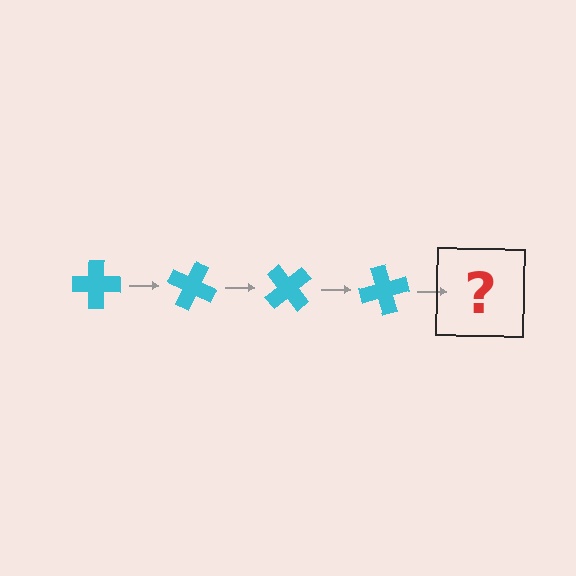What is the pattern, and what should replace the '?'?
The pattern is that the cross rotates 25 degrees each step. The '?' should be a cyan cross rotated 100 degrees.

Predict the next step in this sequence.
The next step is a cyan cross rotated 100 degrees.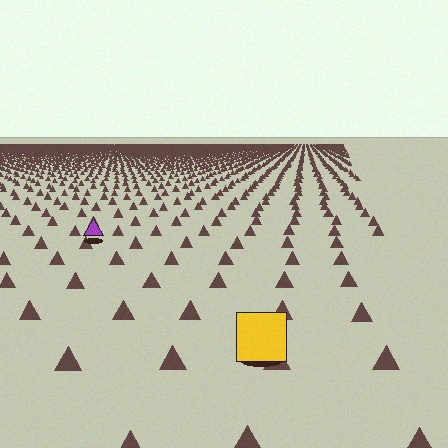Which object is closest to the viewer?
The yellow square is closest. The texture marks near it are larger and more spread out.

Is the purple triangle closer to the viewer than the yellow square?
No. The yellow square is closer — you can tell from the texture gradient: the ground texture is coarser near it.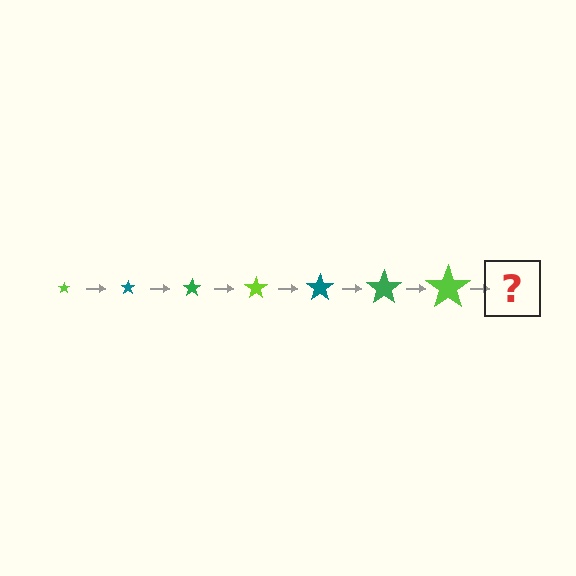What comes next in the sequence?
The next element should be a teal star, larger than the previous one.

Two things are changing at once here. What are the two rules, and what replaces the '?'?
The two rules are that the star grows larger each step and the color cycles through lime, teal, and green. The '?' should be a teal star, larger than the previous one.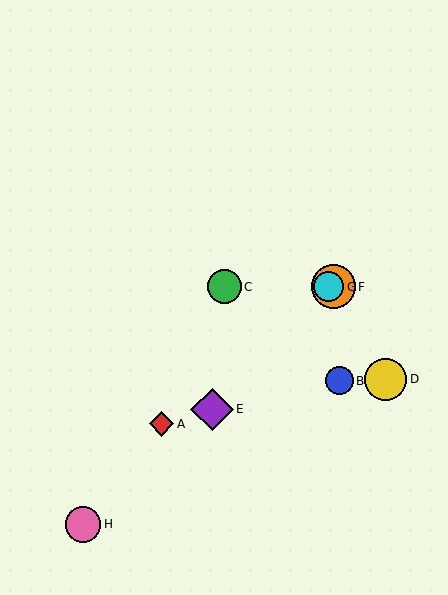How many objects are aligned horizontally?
3 objects (C, F, G) are aligned horizontally.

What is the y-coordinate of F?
Object F is at y≈287.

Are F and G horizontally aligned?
Yes, both are at y≈287.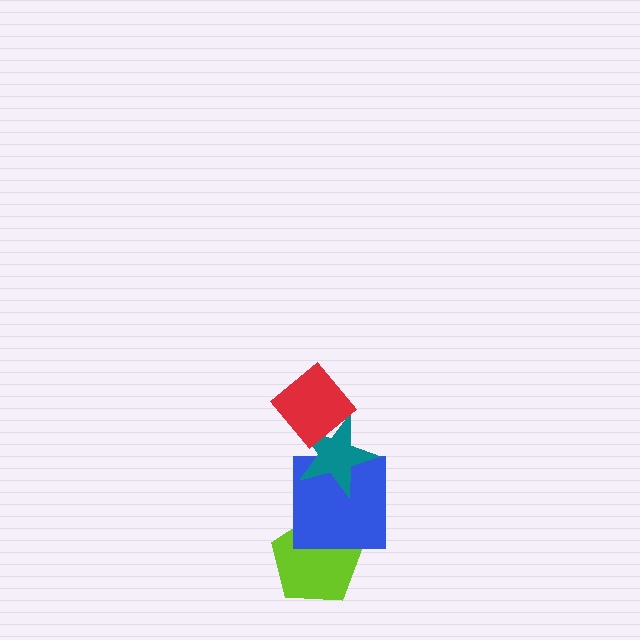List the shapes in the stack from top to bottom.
From top to bottom: the red diamond, the teal star, the blue square, the lime pentagon.